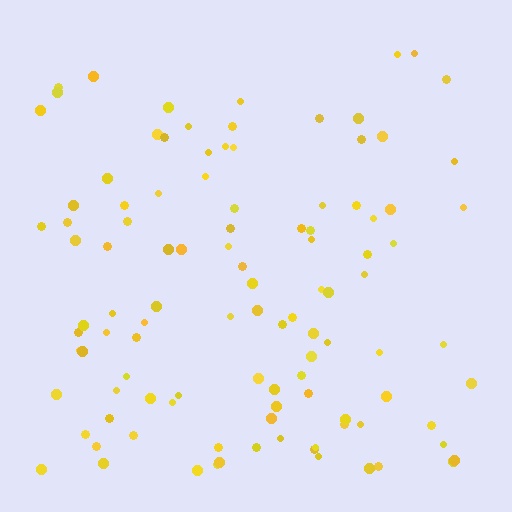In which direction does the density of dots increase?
From top to bottom, with the bottom side densest.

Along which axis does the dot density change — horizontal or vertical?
Vertical.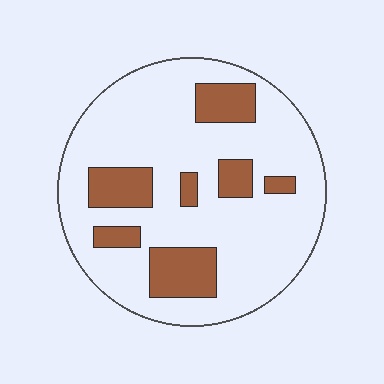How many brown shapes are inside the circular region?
7.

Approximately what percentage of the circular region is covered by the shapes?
Approximately 20%.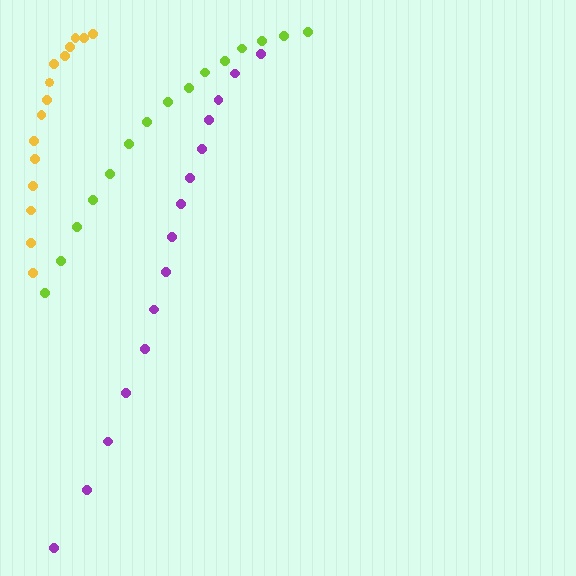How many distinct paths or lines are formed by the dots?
There are 3 distinct paths.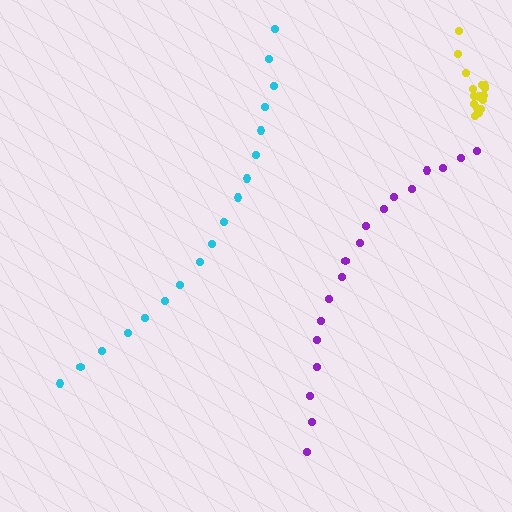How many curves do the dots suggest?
There are 3 distinct paths.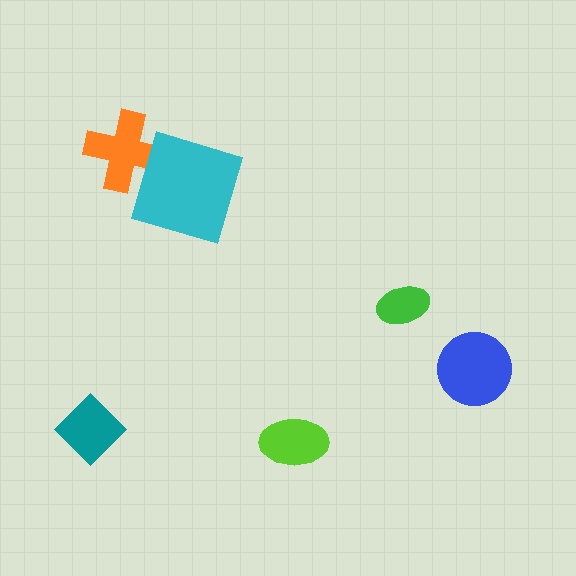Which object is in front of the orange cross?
The cyan square is in front of the orange cross.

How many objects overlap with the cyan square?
1 object overlaps with the cyan square.